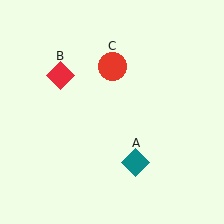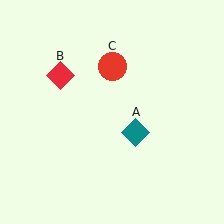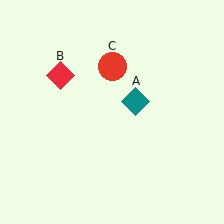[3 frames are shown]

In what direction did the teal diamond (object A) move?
The teal diamond (object A) moved up.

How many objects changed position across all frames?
1 object changed position: teal diamond (object A).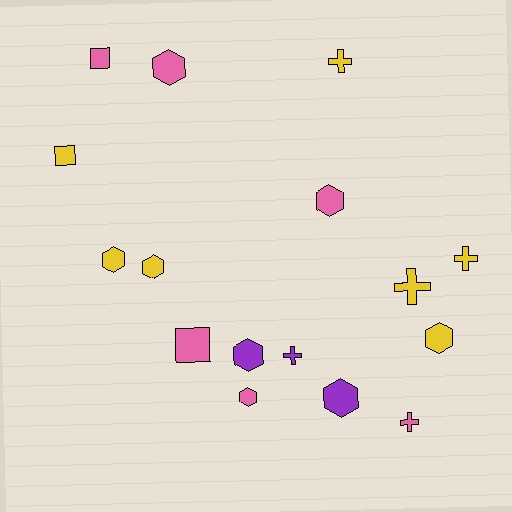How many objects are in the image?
There are 16 objects.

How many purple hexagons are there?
There are 2 purple hexagons.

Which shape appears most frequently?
Hexagon, with 8 objects.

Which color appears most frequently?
Yellow, with 7 objects.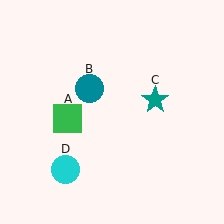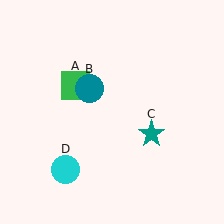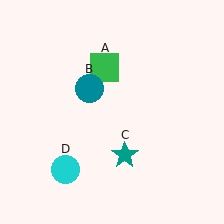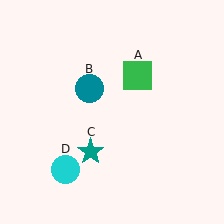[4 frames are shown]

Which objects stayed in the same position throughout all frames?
Teal circle (object B) and cyan circle (object D) remained stationary.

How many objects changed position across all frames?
2 objects changed position: green square (object A), teal star (object C).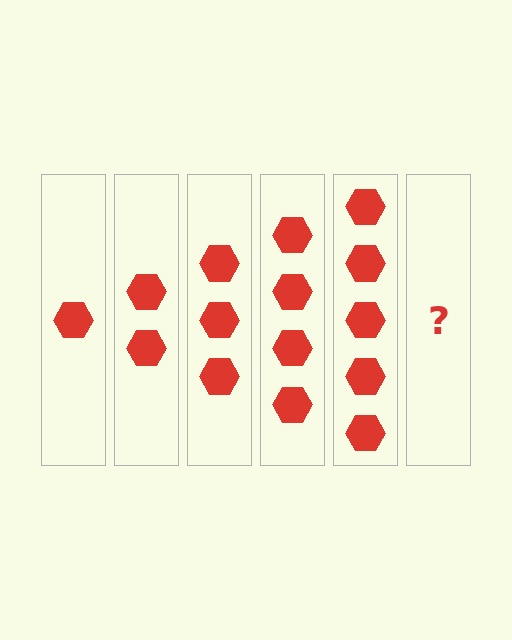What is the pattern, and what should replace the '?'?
The pattern is that each step adds one more hexagon. The '?' should be 6 hexagons.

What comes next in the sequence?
The next element should be 6 hexagons.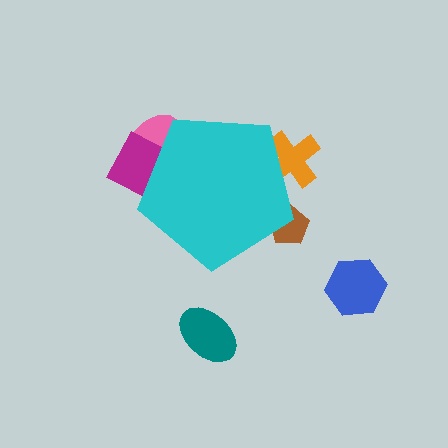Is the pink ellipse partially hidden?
Yes, the pink ellipse is partially hidden behind the cyan pentagon.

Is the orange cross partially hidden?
Yes, the orange cross is partially hidden behind the cyan pentagon.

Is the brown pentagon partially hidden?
Yes, the brown pentagon is partially hidden behind the cyan pentagon.